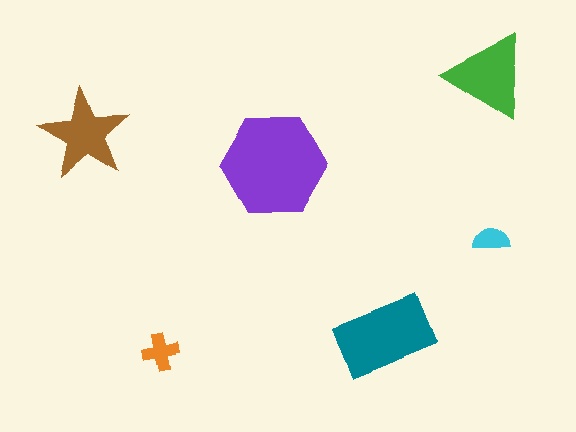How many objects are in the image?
There are 6 objects in the image.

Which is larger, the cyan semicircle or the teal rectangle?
The teal rectangle.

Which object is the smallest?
The cyan semicircle.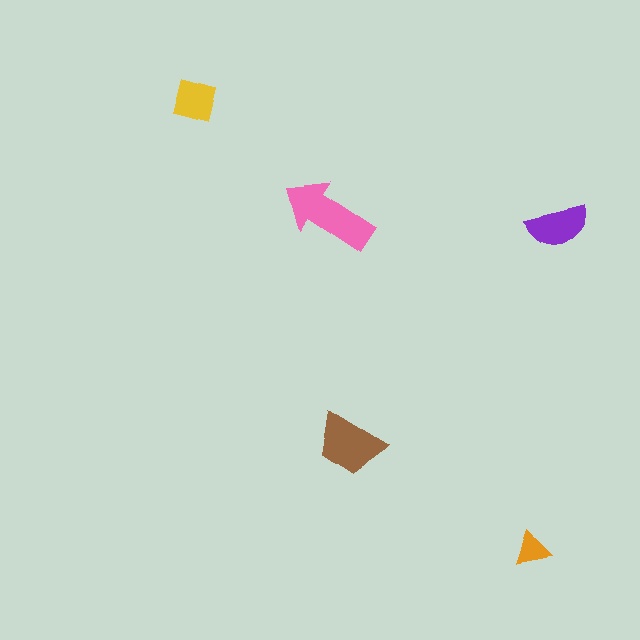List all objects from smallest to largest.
The orange triangle, the yellow square, the purple semicircle, the brown trapezoid, the pink arrow.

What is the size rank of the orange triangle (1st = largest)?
5th.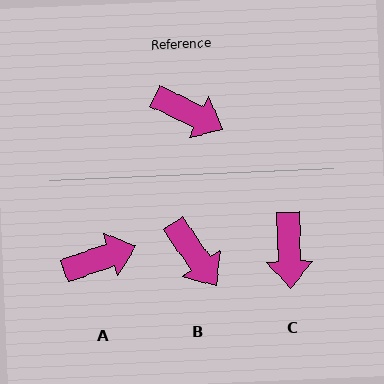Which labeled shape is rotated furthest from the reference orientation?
C, about 62 degrees away.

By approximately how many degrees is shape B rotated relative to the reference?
Approximately 29 degrees clockwise.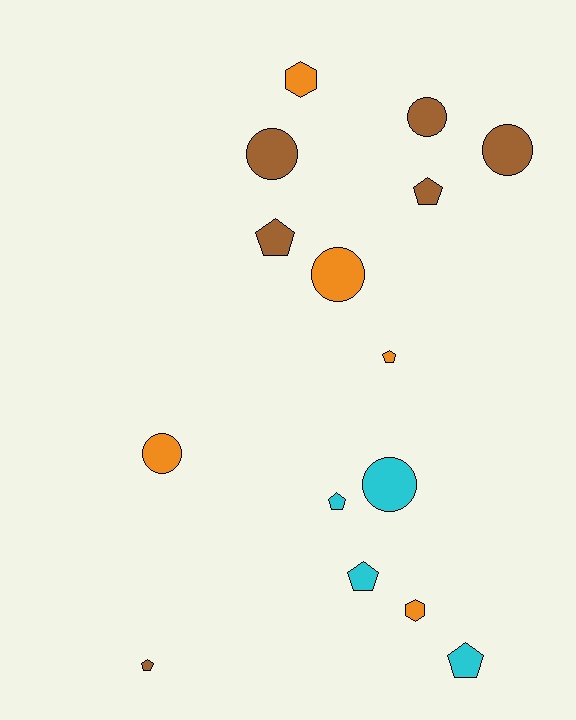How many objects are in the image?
There are 15 objects.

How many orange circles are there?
There are 2 orange circles.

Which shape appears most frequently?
Pentagon, with 7 objects.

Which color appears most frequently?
Brown, with 6 objects.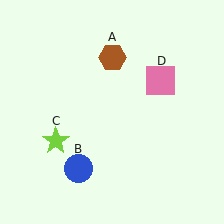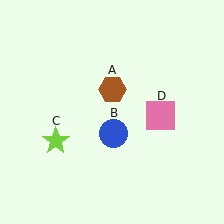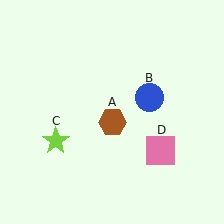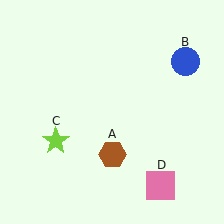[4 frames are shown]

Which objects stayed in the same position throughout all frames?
Lime star (object C) remained stationary.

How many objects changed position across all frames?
3 objects changed position: brown hexagon (object A), blue circle (object B), pink square (object D).